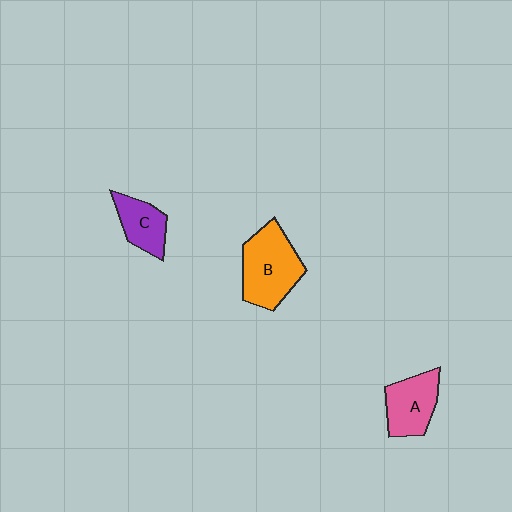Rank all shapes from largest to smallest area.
From largest to smallest: B (orange), A (pink), C (purple).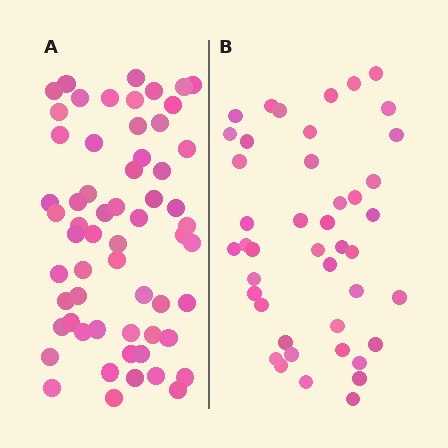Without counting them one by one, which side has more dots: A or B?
Region A (the left region) has more dots.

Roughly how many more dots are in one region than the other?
Region A has approximately 15 more dots than region B.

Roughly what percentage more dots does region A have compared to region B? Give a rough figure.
About 40% more.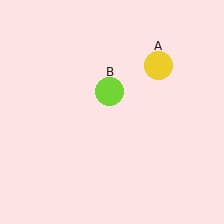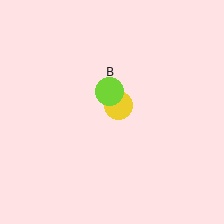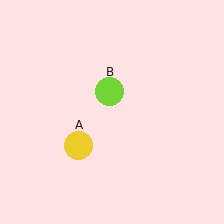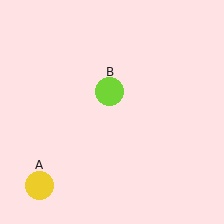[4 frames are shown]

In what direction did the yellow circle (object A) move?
The yellow circle (object A) moved down and to the left.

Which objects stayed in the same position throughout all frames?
Lime circle (object B) remained stationary.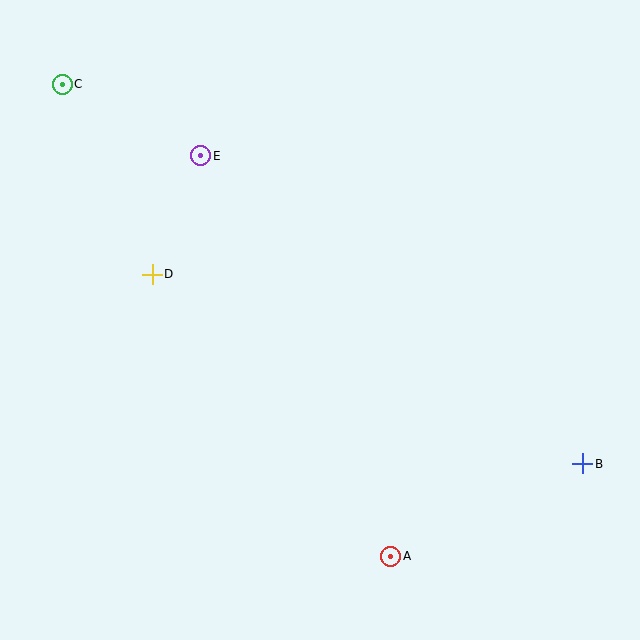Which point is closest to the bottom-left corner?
Point D is closest to the bottom-left corner.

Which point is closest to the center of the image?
Point D at (152, 274) is closest to the center.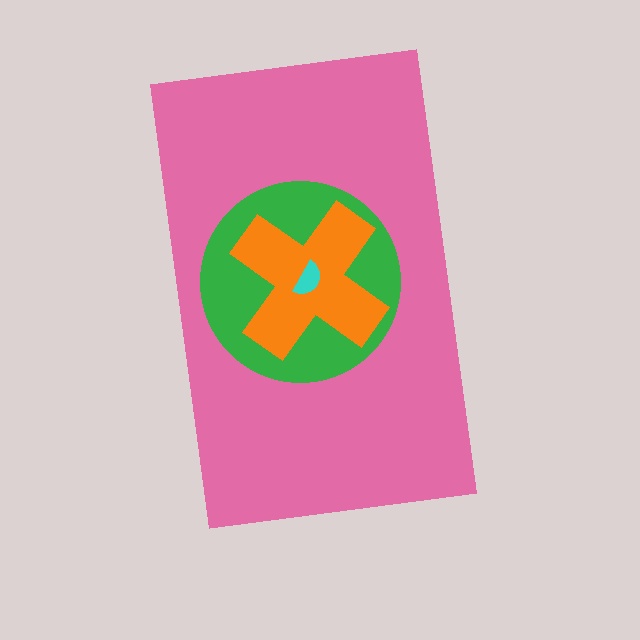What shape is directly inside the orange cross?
The cyan semicircle.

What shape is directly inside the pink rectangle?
The green circle.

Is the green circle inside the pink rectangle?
Yes.